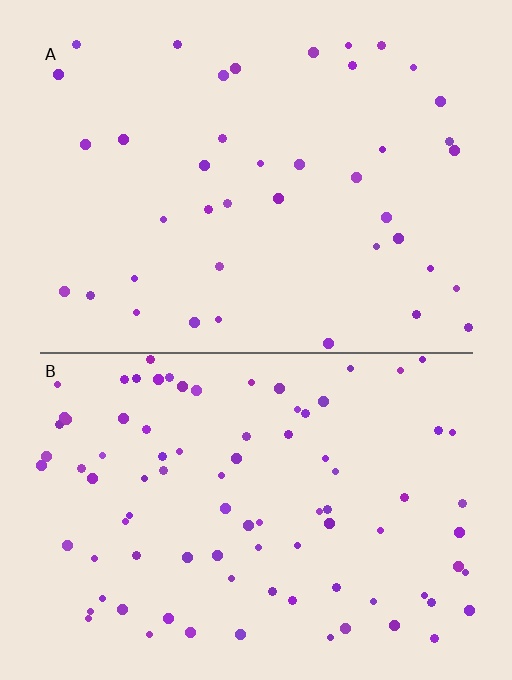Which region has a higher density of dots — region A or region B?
B (the bottom).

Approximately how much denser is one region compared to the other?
Approximately 2.2× — region B over region A.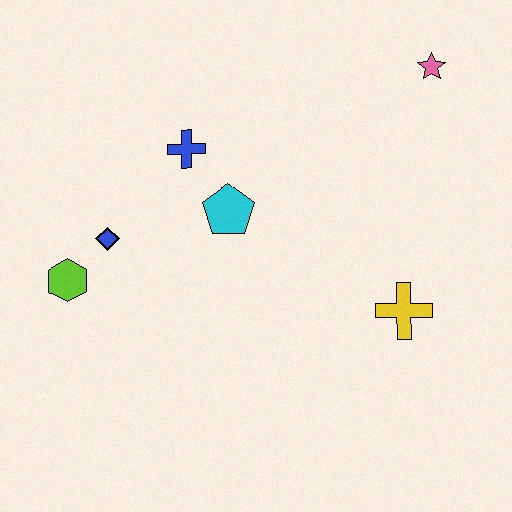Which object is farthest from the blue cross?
The yellow cross is farthest from the blue cross.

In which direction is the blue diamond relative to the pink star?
The blue diamond is to the left of the pink star.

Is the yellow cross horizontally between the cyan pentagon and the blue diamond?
No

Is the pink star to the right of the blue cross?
Yes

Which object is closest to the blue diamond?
The lime hexagon is closest to the blue diamond.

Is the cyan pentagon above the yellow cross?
Yes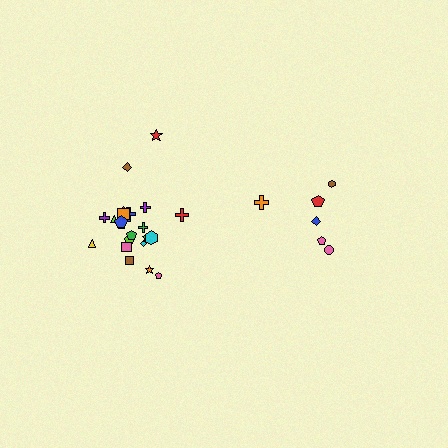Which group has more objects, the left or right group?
The left group.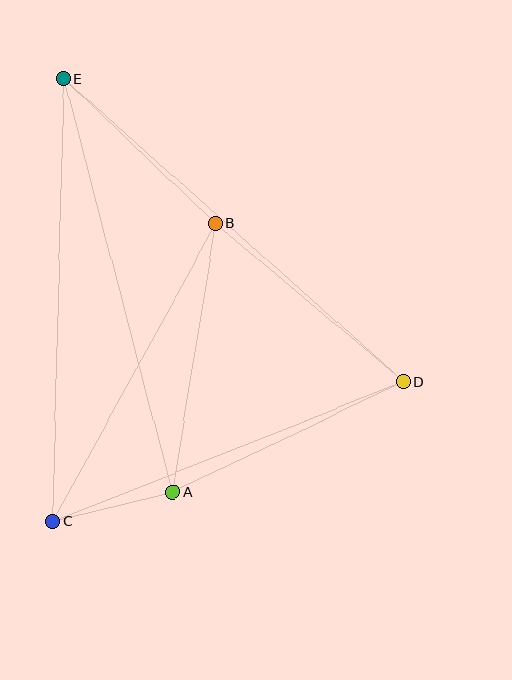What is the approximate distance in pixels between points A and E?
The distance between A and E is approximately 427 pixels.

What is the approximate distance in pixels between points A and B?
The distance between A and B is approximately 272 pixels.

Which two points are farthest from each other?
Points D and E are farthest from each other.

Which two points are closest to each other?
Points A and C are closest to each other.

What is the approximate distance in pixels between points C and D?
The distance between C and D is approximately 377 pixels.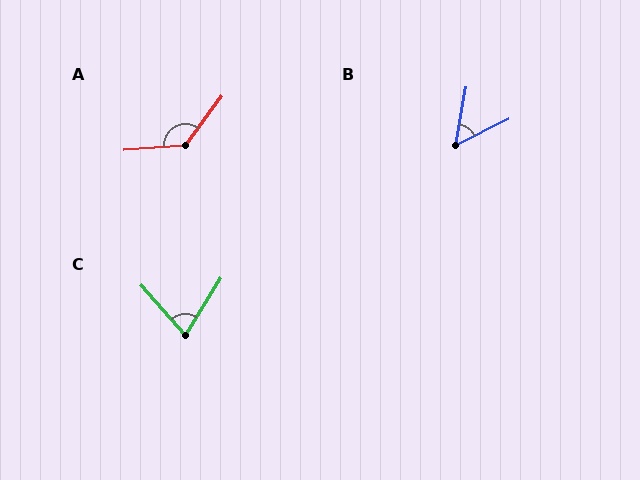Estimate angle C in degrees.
Approximately 73 degrees.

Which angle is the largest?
A, at approximately 132 degrees.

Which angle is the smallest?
B, at approximately 53 degrees.